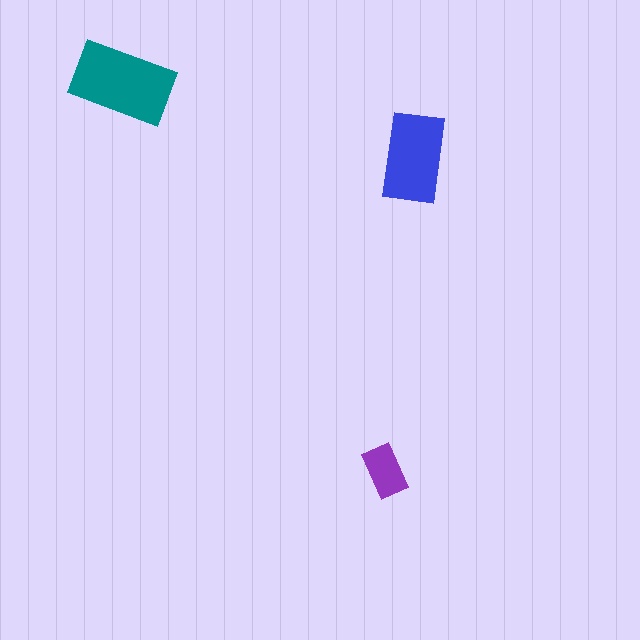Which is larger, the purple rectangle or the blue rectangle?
The blue one.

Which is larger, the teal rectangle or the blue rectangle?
The teal one.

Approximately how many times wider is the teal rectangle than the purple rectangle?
About 2 times wider.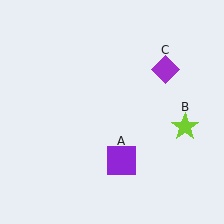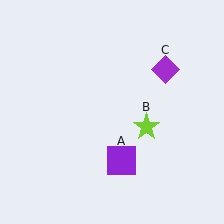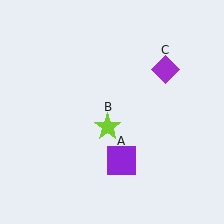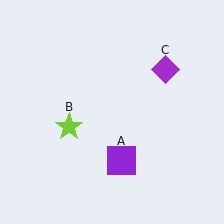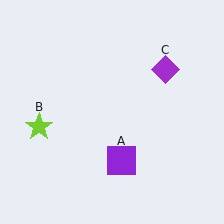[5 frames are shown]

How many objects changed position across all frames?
1 object changed position: lime star (object B).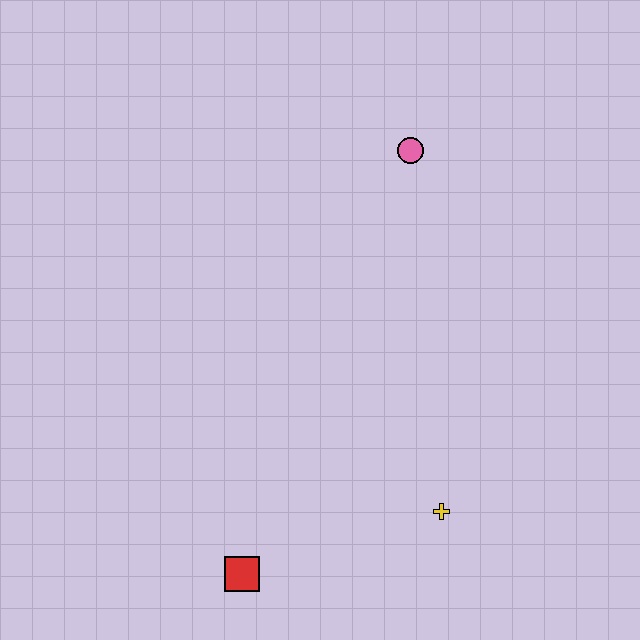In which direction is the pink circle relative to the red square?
The pink circle is above the red square.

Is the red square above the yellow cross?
No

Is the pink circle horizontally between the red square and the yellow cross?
Yes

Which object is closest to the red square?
The yellow cross is closest to the red square.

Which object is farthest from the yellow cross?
The pink circle is farthest from the yellow cross.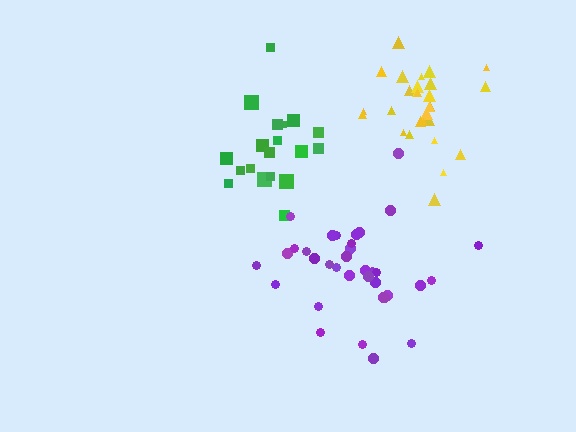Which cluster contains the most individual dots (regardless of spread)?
Purple (35).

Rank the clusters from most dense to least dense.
yellow, green, purple.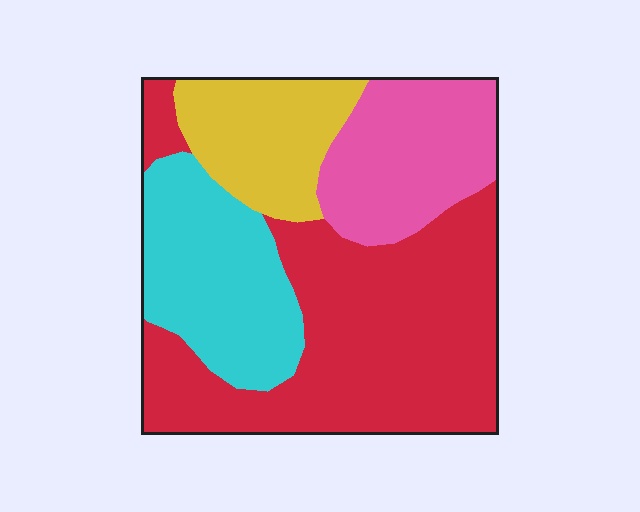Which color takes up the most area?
Red, at roughly 45%.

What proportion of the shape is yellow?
Yellow covers around 15% of the shape.